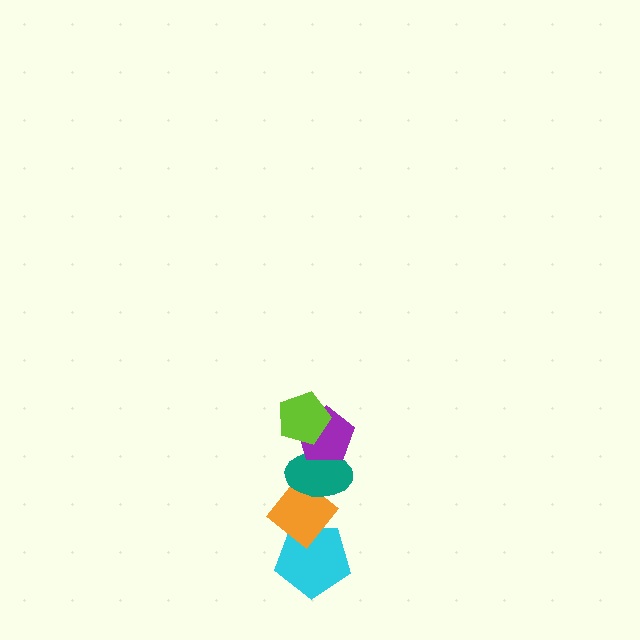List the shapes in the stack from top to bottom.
From top to bottom: the lime pentagon, the purple pentagon, the teal ellipse, the orange diamond, the cyan pentagon.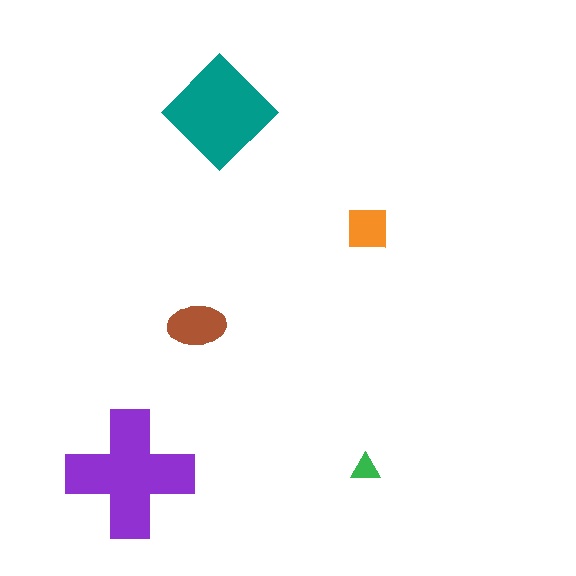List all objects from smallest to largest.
The green triangle, the orange square, the brown ellipse, the teal diamond, the purple cross.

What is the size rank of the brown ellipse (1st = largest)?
3rd.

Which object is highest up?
The teal diamond is topmost.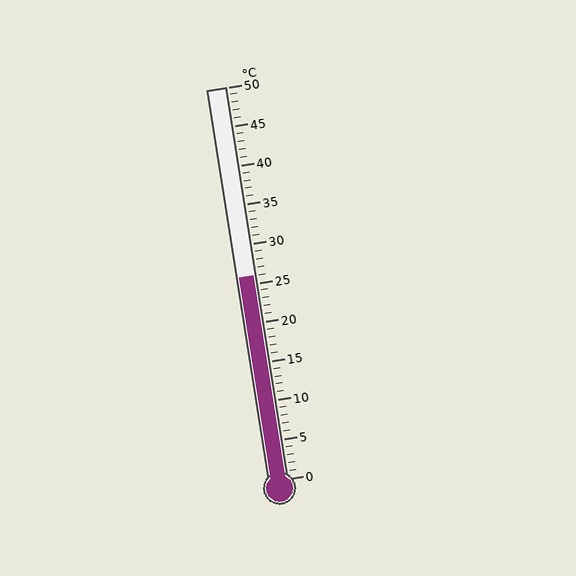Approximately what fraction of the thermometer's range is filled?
The thermometer is filled to approximately 50% of its range.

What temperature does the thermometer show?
The thermometer shows approximately 26°C.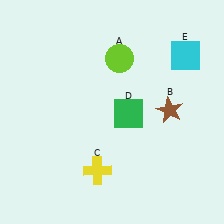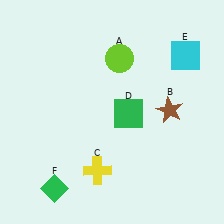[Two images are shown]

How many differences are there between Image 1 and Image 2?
There is 1 difference between the two images.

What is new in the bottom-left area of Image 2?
A green diamond (F) was added in the bottom-left area of Image 2.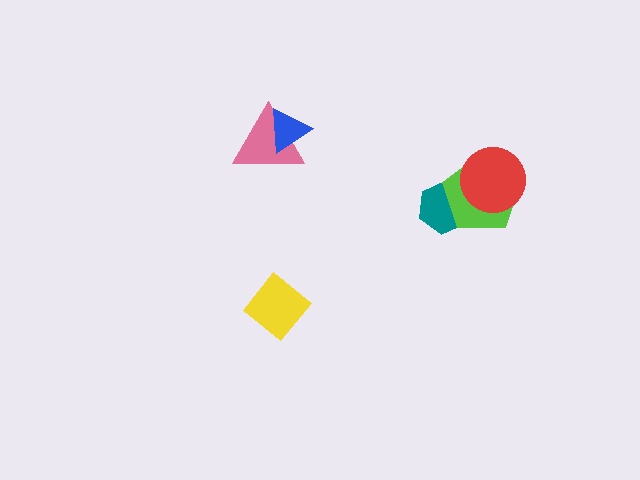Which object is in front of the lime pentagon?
The red circle is in front of the lime pentagon.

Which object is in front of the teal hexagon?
The lime pentagon is in front of the teal hexagon.